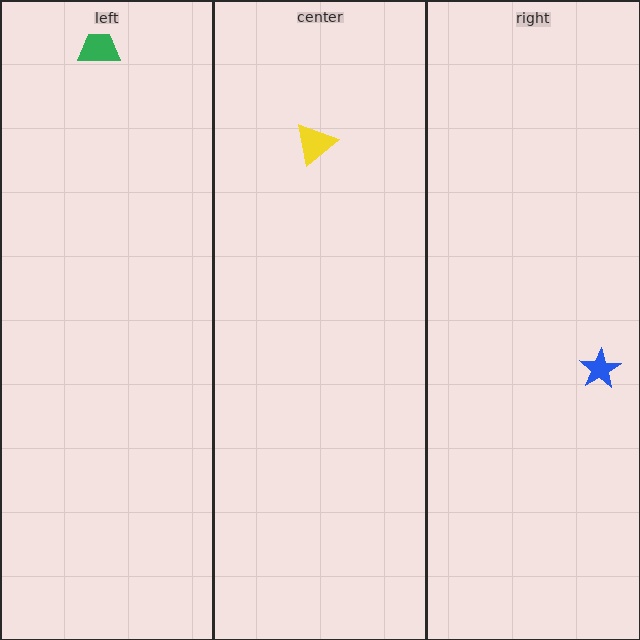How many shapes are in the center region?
1.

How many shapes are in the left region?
1.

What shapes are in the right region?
The blue star.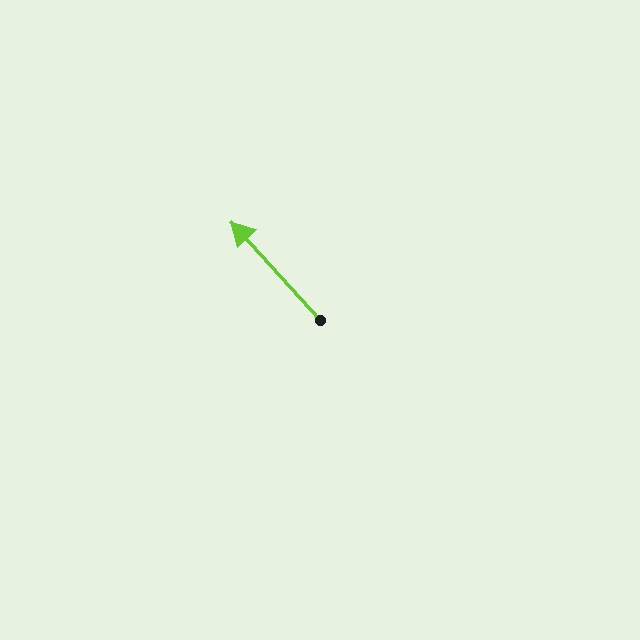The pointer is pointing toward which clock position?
Roughly 11 o'clock.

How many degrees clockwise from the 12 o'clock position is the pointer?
Approximately 318 degrees.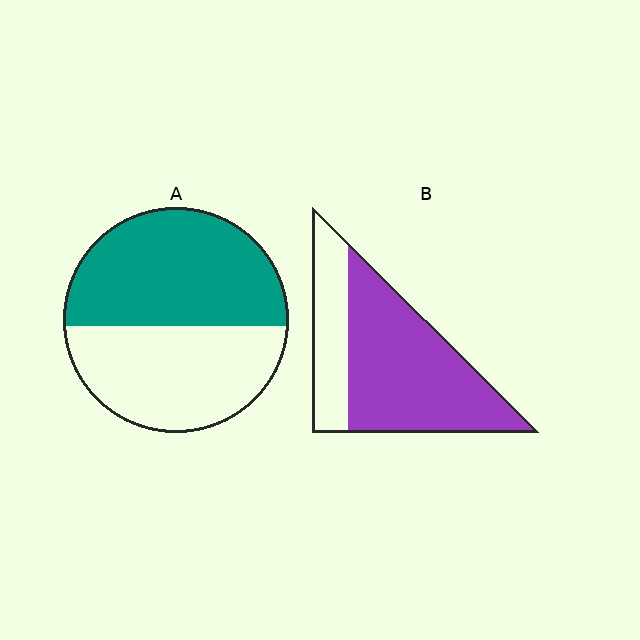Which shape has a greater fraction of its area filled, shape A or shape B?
Shape B.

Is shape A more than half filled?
Roughly half.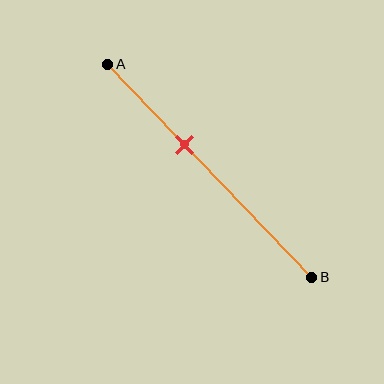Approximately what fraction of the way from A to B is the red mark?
The red mark is approximately 40% of the way from A to B.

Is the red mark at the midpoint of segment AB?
No, the mark is at about 40% from A, not at the 50% midpoint.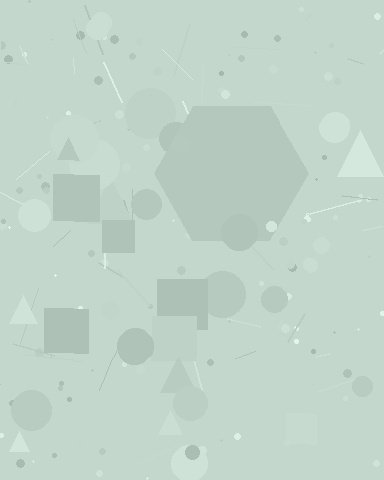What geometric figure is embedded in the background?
A hexagon is embedded in the background.